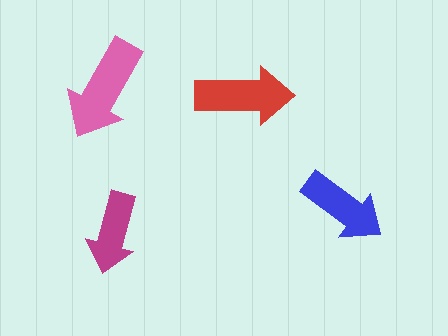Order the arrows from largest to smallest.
the pink one, the red one, the blue one, the magenta one.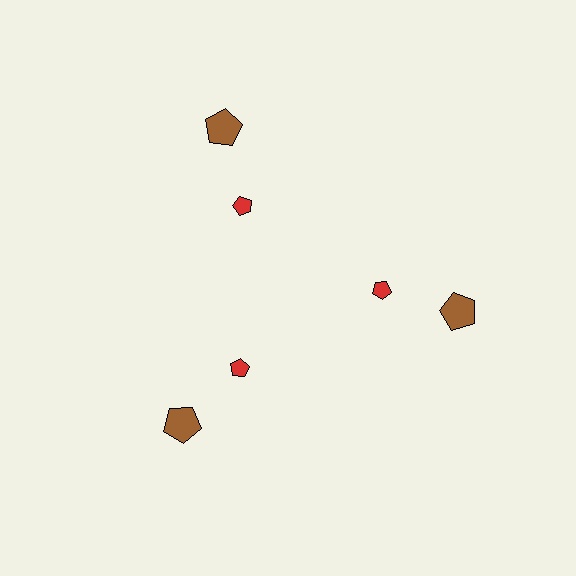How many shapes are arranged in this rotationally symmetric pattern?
There are 6 shapes, arranged in 3 groups of 2.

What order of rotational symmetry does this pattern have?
This pattern has 3-fold rotational symmetry.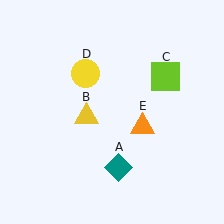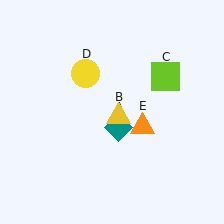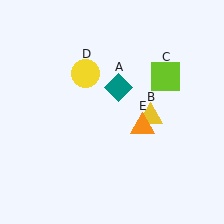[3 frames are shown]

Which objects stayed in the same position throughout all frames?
Lime square (object C) and yellow circle (object D) and orange triangle (object E) remained stationary.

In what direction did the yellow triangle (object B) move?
The yellow triangle (object B) moved right.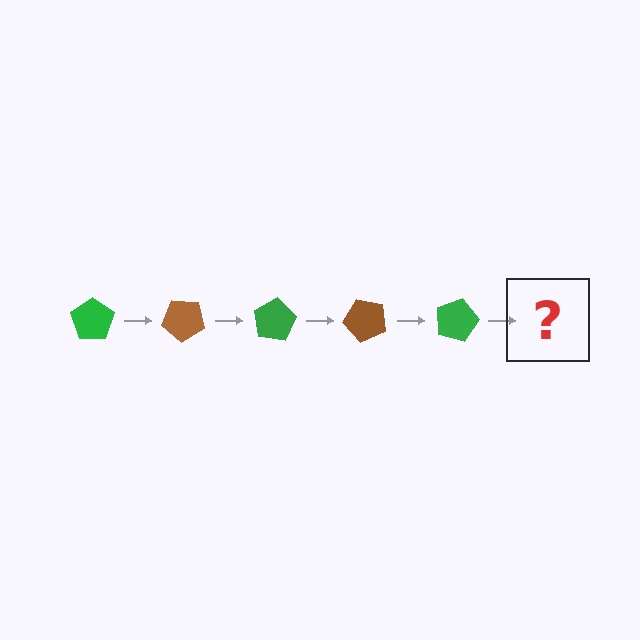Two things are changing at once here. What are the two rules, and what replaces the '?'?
The two rules are that it rotates 40 degrees each step and the color cycles through green and brown. The '?' should be a brown pentagon, rotated 200 degrees from the start.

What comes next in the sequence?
The next element should be a brown pentagon, rotated 200 degrees from the start.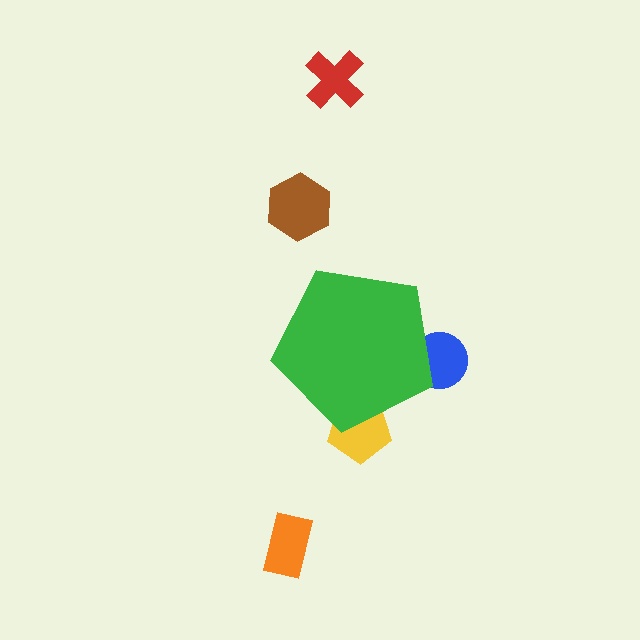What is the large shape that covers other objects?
A green pentagon.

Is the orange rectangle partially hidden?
No, the orange rectangle is fully visible.